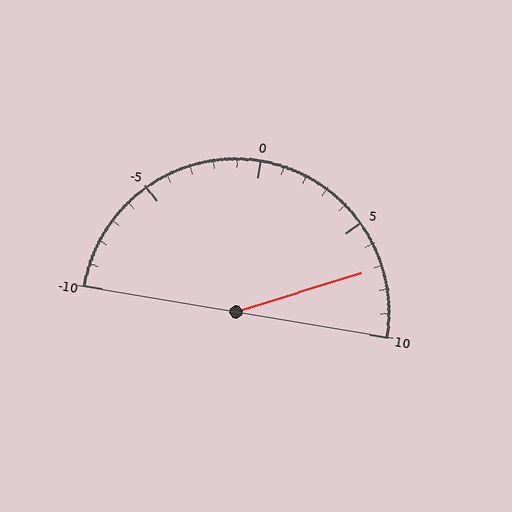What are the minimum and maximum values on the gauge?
The gauge ranges from -10 to 10.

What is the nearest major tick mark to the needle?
The nearest major tick mark is 5.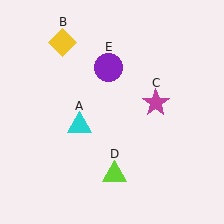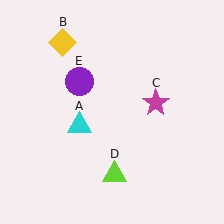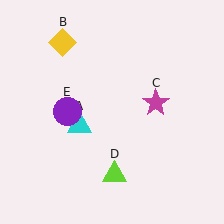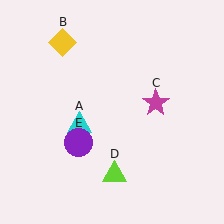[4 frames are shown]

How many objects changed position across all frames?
1 object changed position: purple circle (object E).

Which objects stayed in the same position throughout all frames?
Cyan triangle (object A) and yellow diamond (object B) and magenta star (object C) and lime triangle (object D) remained stationary.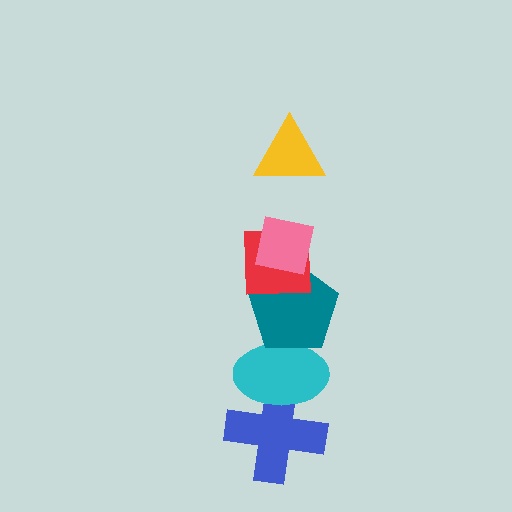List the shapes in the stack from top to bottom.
From top to bottom: the yellow triangle, the pink square, the red square, the teal pentagon, the cyan ellipse, the blue cross.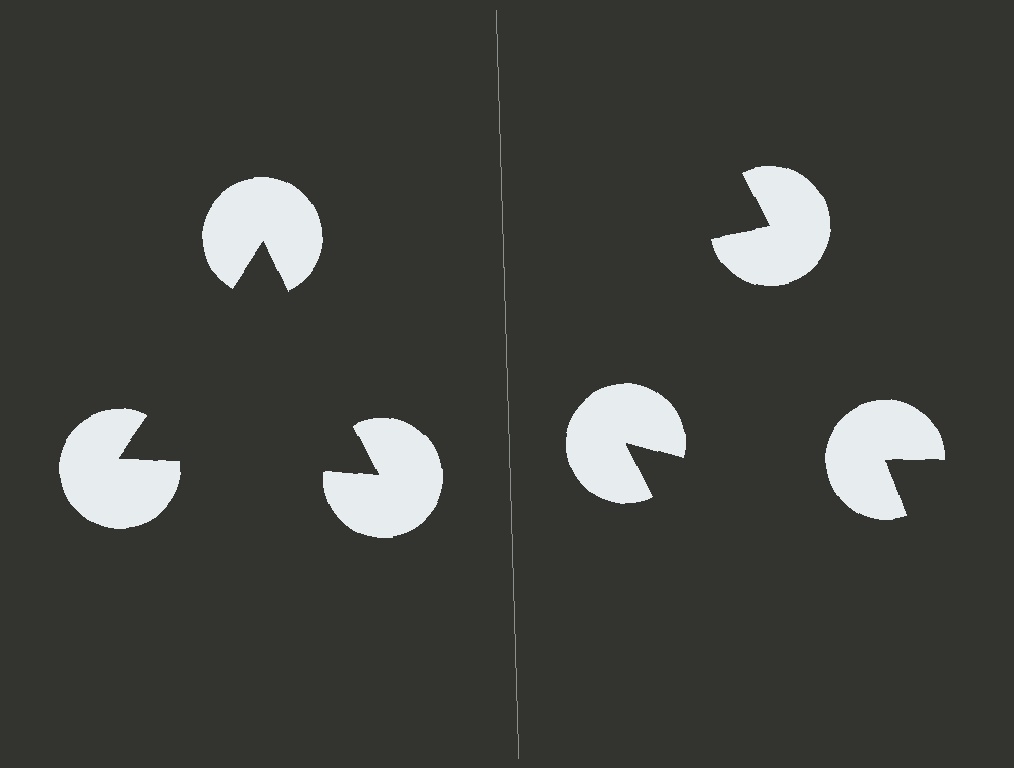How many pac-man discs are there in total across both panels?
6 — 3 on each side.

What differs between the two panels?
The pac-man discs are positioned identically on both sides; only the wedge orientations differ. On the left they align to a triangle; on the right they are misaligned.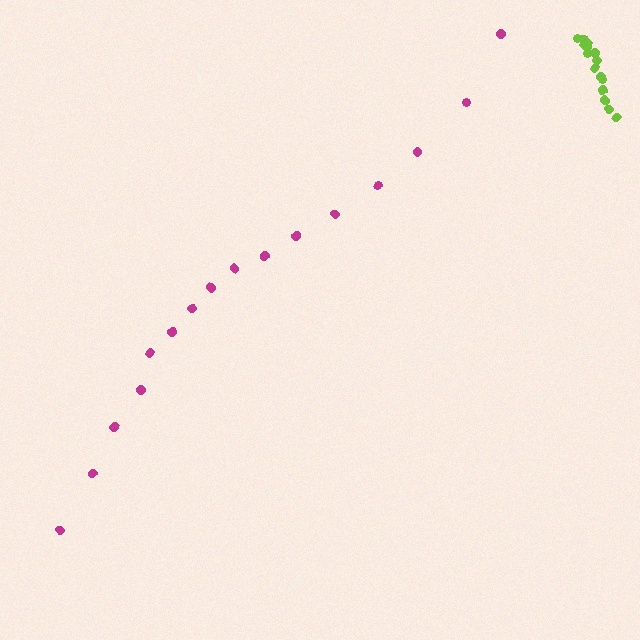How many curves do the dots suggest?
There are 2 distinct paths.